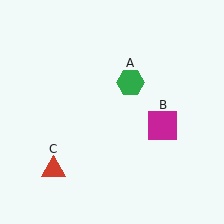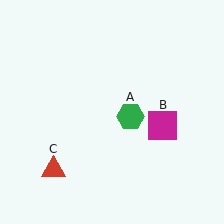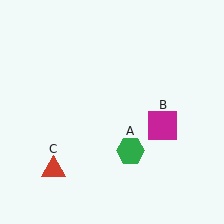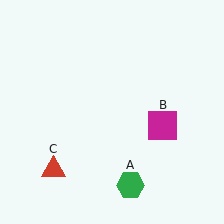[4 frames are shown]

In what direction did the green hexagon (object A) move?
The green hexagon (object A) moved down.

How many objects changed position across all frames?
1 object changed position: green hexagon (object A).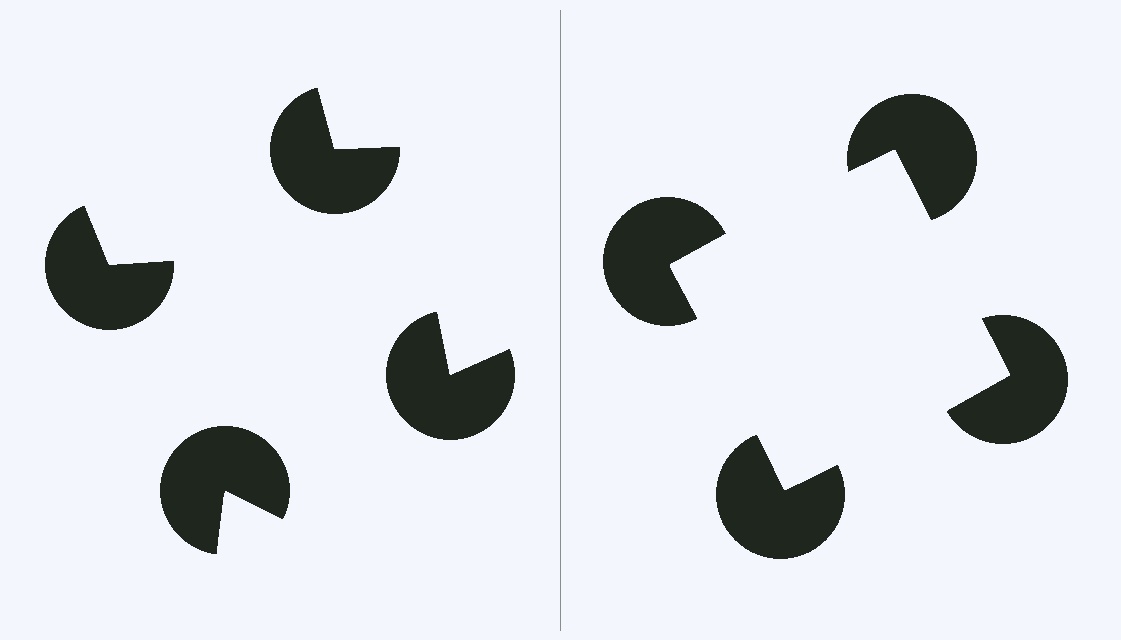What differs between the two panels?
The pac-man discs are positioned identically on both sides; only the wedge orientations differ. On the right they align to a square; on the left they are misaligned.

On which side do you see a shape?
An illusory square appears on the right side. On the left side the wedge cuts are rotated, so no coherent shape forms.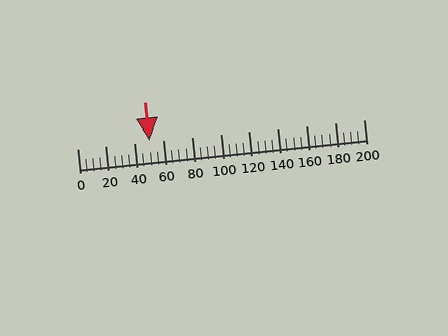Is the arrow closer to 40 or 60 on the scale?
The arrow is closer to 60.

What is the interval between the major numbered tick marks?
The major tick marks are spaced 20 units apart.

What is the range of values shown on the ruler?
The ruler shows values from 0 to 200.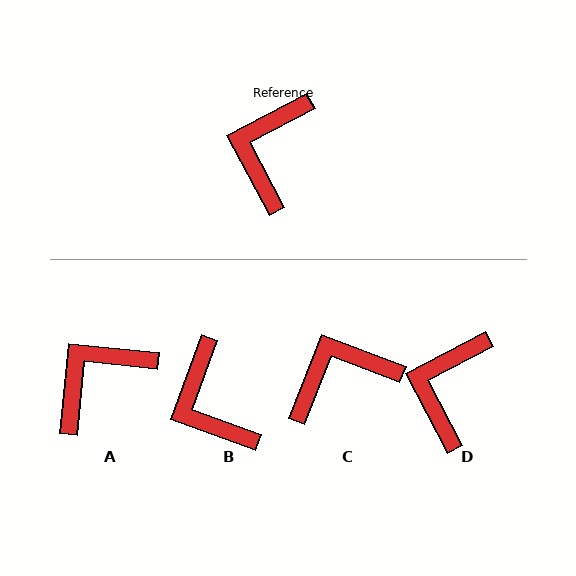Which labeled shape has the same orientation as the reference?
D.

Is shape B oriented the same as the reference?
No, it is off by about 42 degrees.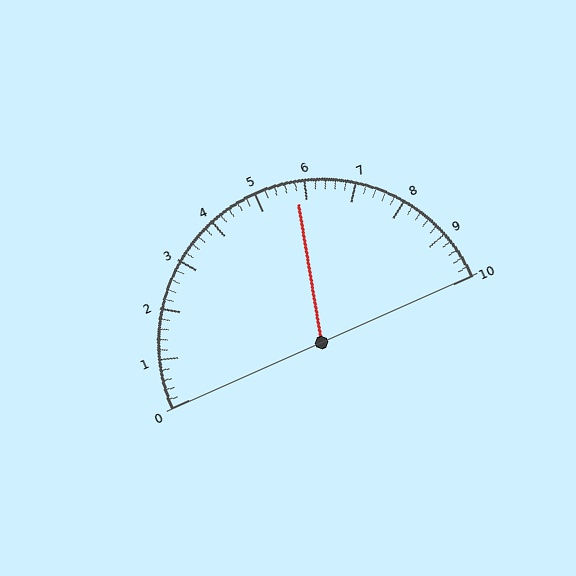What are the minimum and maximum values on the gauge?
The gauge ranges from 0 to 10.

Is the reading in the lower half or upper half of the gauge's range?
The reading is in the upper half of the range (0 to 10).